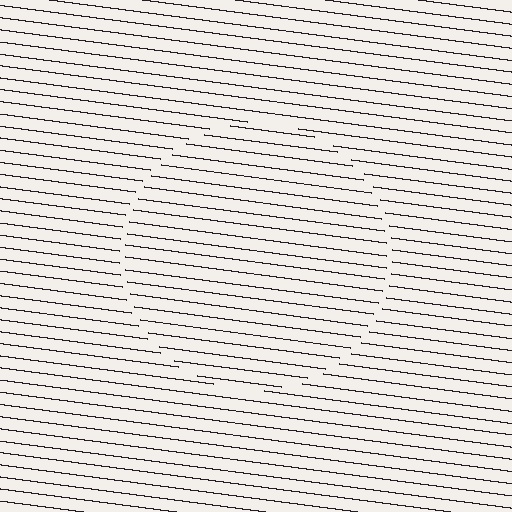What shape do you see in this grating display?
An illusory circle. The interior of the shape contains the same grating, shifted by half a period — the contour is defined by the phase discontinuity where line-ends from the inner and outer gratings abut.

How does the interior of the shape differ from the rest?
The interior of the shape contains the same grating, shifted by half a period — the contour is defined by the phase discontinuity where line-ends from the inner and outer gratings abut.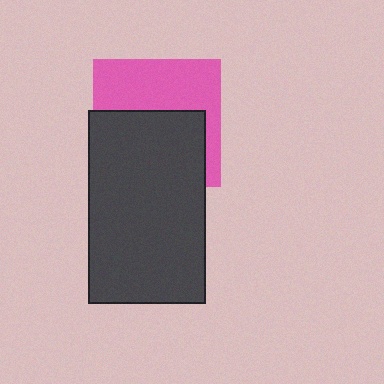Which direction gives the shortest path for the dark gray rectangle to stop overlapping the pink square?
Moving down gives the shortest separation.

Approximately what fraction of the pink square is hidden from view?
Roughly 53% of the pink square is hidden behind the dark gray rectangle.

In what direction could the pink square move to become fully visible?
The pink square could move up. That would shift it out from behind the dark gray rectangle entirely.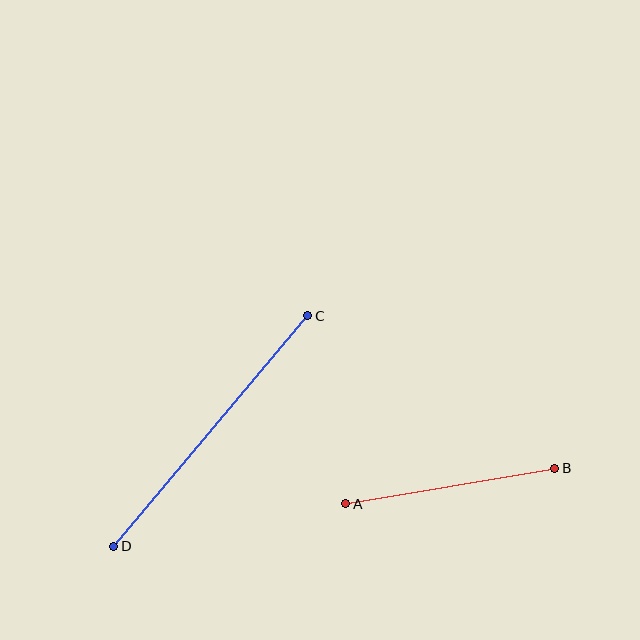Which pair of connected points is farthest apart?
Points C and D are farthest apart.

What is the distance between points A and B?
The distance is approximately 212 pixels.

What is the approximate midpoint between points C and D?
The midpoint is at approximately (211, 431) pixels.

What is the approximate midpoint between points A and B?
The midpoint is at approximately (450, 486) pixels.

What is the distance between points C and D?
The distance is approximately 301 pixels.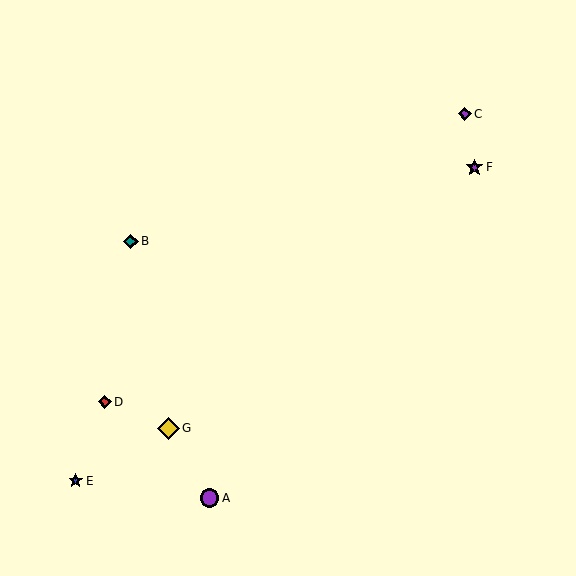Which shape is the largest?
The yellow diamond (labeled G) is the largest.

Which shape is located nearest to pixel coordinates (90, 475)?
The blue star (labeled E) at (76, 481) is nearest to that location.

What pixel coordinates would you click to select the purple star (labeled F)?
Click at (474, 167) to select the purple star F.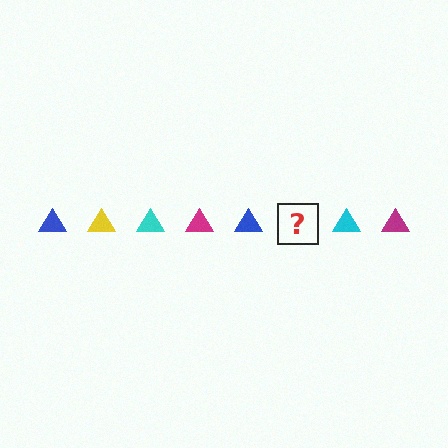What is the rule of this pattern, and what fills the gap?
The rule is that the pattern cycles through blue, yellow, cyan, magenta triangles. The gap should be filled with a yellow triangle.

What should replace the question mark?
The question mark should be replaced with a yellow triangle.